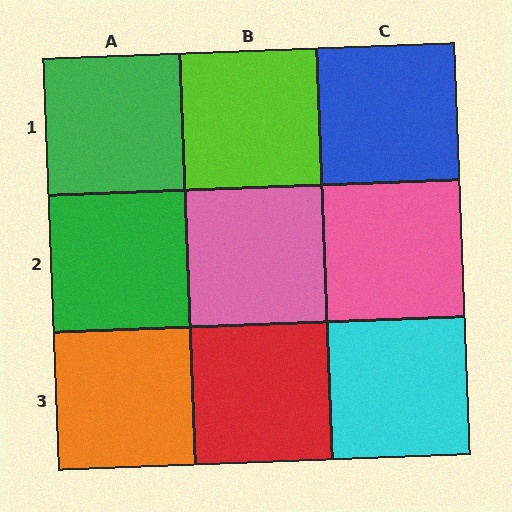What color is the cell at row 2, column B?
Pink.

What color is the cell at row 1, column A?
Green.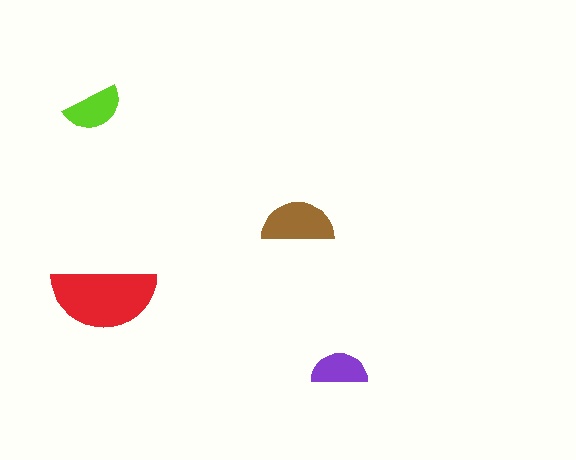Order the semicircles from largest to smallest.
the red one, the brown one, the lime one, the purple one.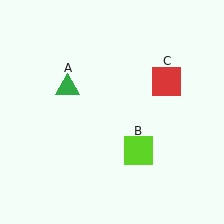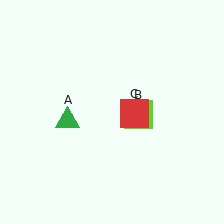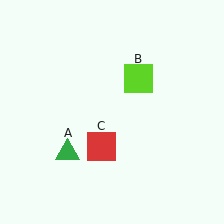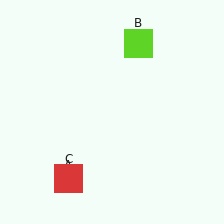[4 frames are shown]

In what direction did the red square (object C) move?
The red square (object C) moved down and to the left.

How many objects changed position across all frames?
3 objects changed position: green triangle (object A), lime square (object B), red square (object C).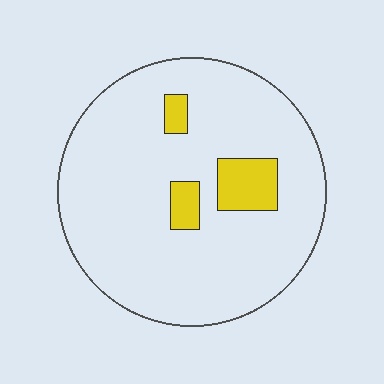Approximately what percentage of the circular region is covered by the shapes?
Approximately 10%.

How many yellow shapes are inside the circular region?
3.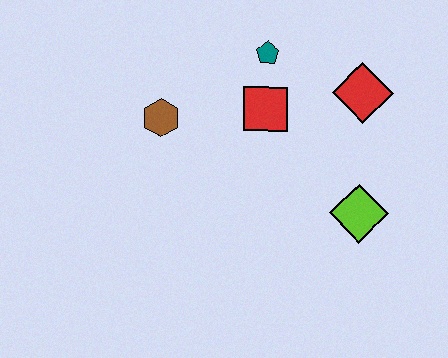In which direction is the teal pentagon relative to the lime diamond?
The teal pentagon is above the lime diamond.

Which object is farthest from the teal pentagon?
The lime diamond is farthest from the teal pentagon.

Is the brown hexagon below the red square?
Yes